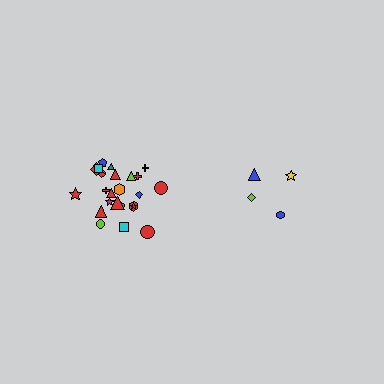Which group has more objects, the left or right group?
The left group.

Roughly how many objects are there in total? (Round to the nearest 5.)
Roughly 30 objects in total.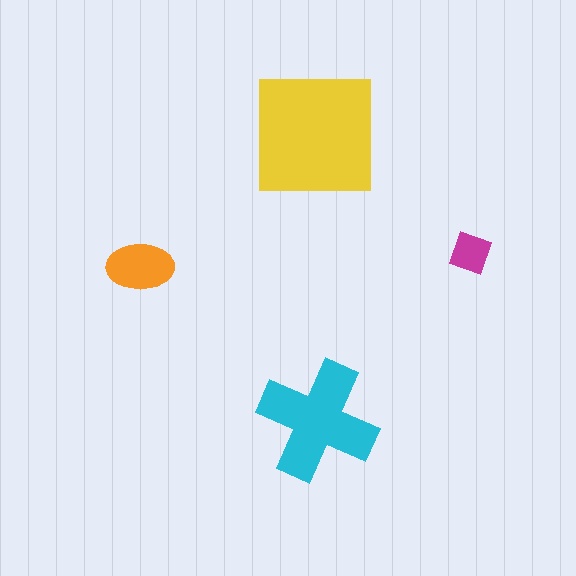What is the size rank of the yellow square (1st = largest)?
1st.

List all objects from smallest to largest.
The magenta diamond, the orange ellipse, the cyan cross, the yellow square.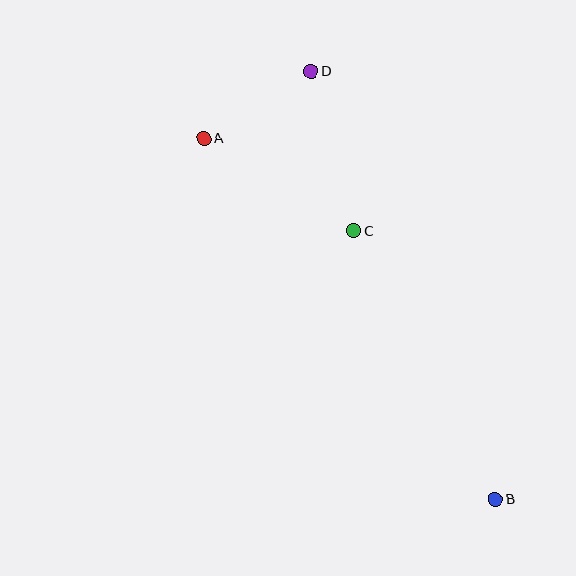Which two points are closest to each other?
Points A and D are closest to each other.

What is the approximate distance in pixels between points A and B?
The distance between A and B is approximately 464 pixels.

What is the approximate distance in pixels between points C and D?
The distance between C and D is approximately 165 pixels.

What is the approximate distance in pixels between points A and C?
The distance between A and C is approximately 176 pixels.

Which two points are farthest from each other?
Points B and D are farthest from each other.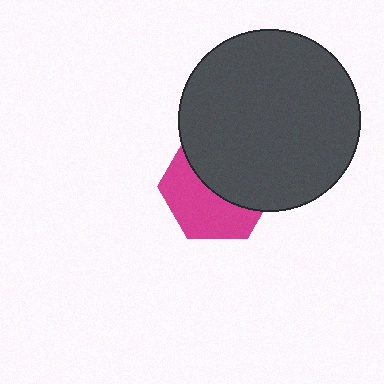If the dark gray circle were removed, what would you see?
You would see the complete magenta hexagon.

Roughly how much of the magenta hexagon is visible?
About half of it is visible (roughly 48%).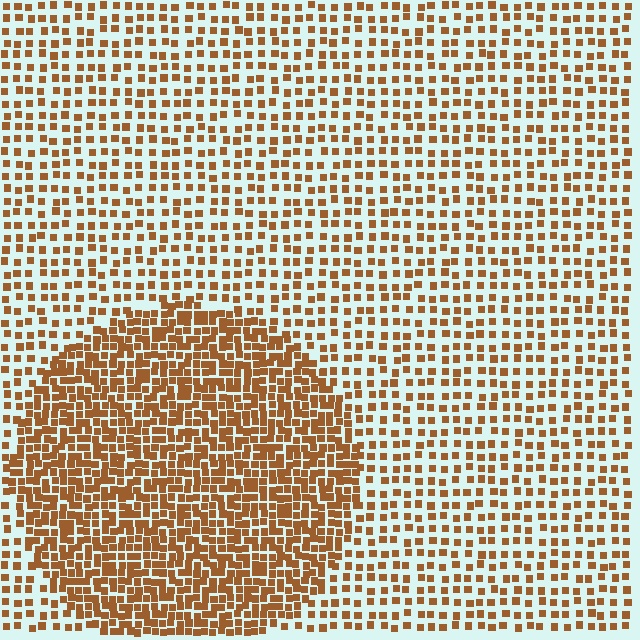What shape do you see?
I see a circle.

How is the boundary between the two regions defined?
The boundary is defined by a change in element density (approximately 2.1x ratio). All elements are the same color, size, and shape.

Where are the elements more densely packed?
The elements are more densely packed inside the circle boundary.